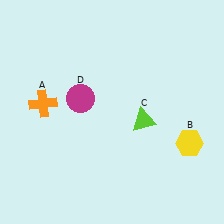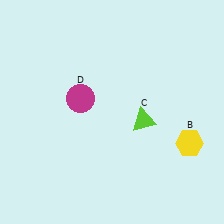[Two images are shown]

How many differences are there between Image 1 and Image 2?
There is 1 difference between the two images.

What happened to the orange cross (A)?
The orange cross (A) was removed in Image 2. It was in the top-left area of Image 1.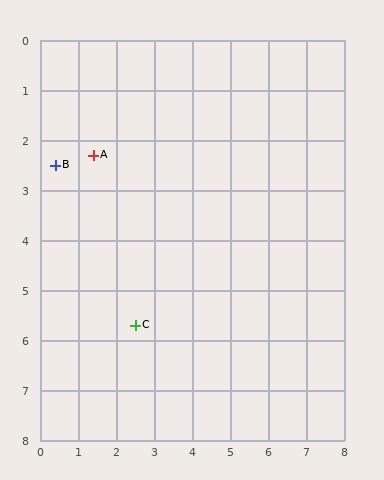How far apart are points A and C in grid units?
Points A and C are about 3.6 grid units apart.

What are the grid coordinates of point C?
Point C is at approximately (2.5, 5.7).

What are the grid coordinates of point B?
Point B is at approximately (0.4, 2.5).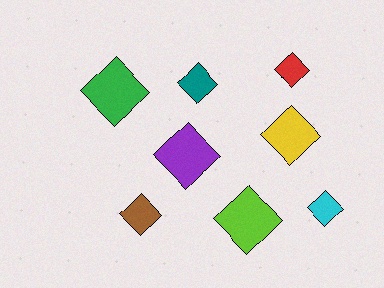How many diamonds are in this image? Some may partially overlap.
There are 8 diamonds.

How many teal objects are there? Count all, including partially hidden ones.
There is 1 teal object.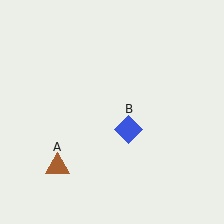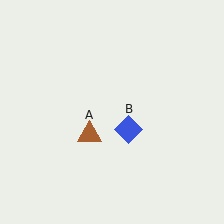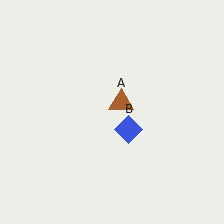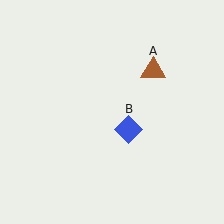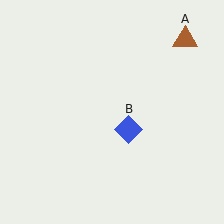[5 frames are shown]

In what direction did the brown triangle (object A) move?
The brown triangle (object A) moved up and to the right.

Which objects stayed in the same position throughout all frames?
Blue diamond (object B) remained stationary.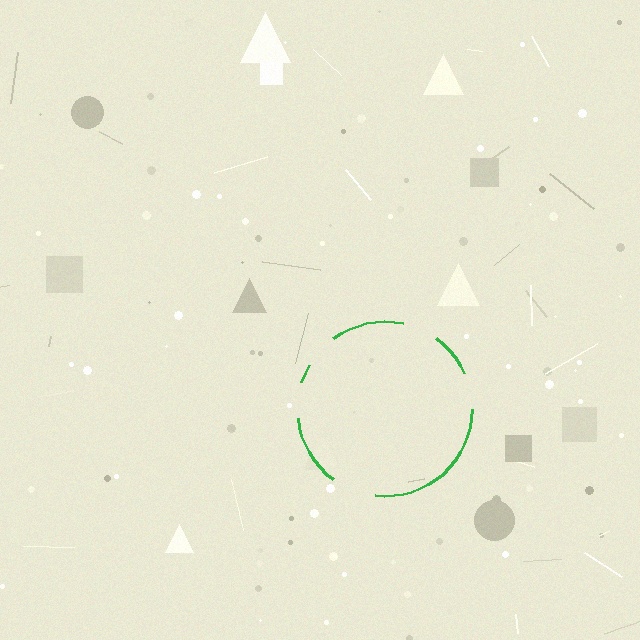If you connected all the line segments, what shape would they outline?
They would outline a circle.